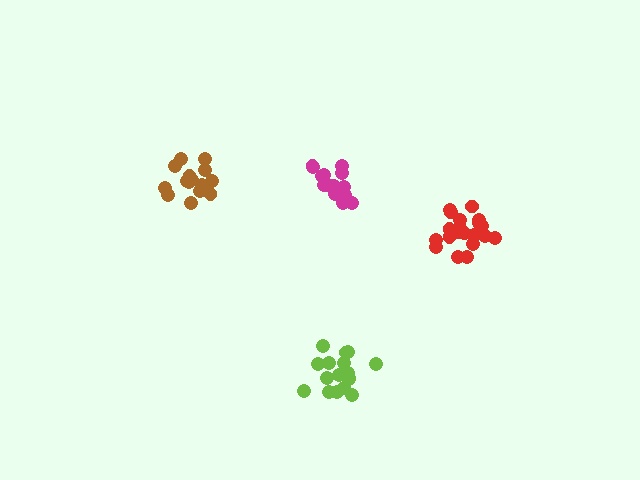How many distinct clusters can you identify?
There are 4 distinct clusters.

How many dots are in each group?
Group 1: 21 dots, Group 2: 15 dots, Group 3: 17 dots, Group 4: 15 dots (68 total).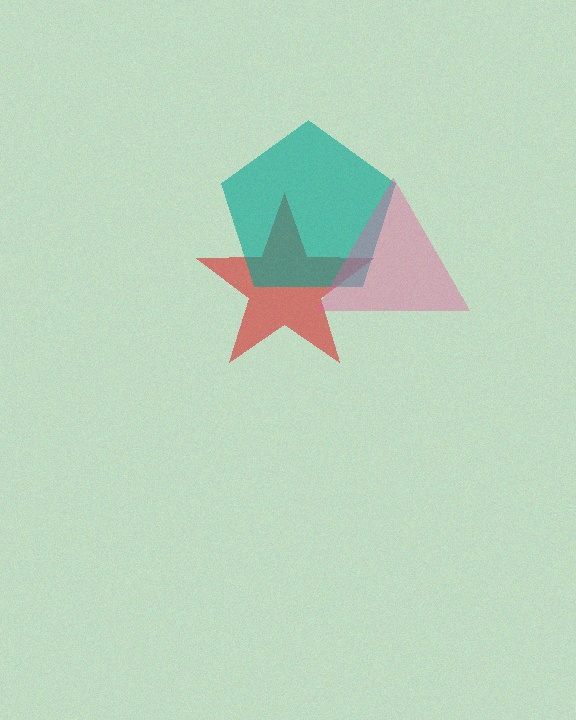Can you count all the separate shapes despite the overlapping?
Yes, there are 3 separate shapes.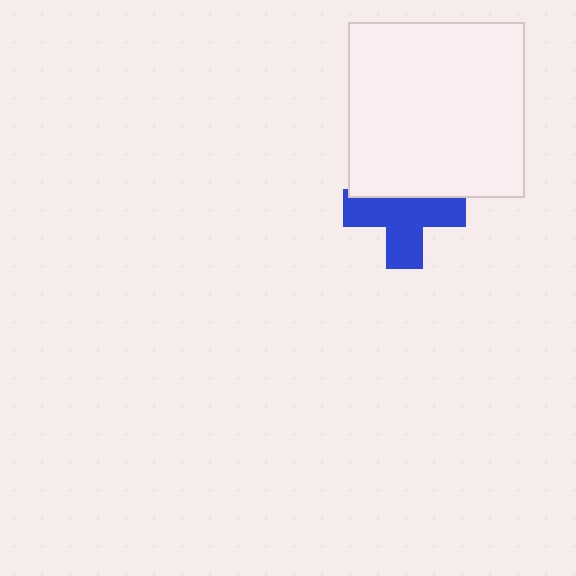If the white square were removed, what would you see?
You would see the complete blue cross.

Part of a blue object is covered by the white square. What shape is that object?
It is a cross.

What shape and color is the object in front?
The object in front is a white square.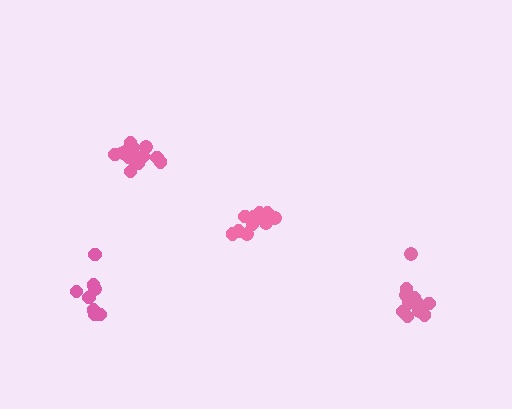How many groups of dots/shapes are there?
There are 4 groups.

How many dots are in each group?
Group 1: 14 dots, Group 2: 14 dots, Group 3: 8 dots, Group 4: 11 dots (47 total).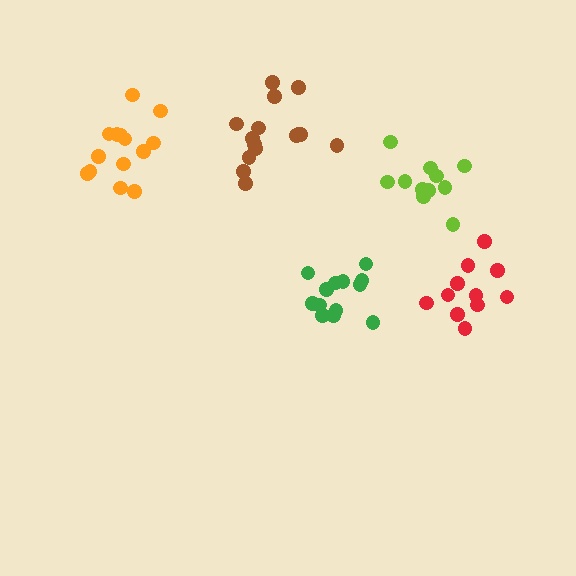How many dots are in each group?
Group 1: 11 dots, Group 2: 16 dots, Group 3: 13 dots, Group 4: 11 dots, Group 5: 14 dots (65 total).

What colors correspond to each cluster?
The clusters are colored: red, brown, green, lime, orange.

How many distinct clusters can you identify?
There are 5 distinct clusters.